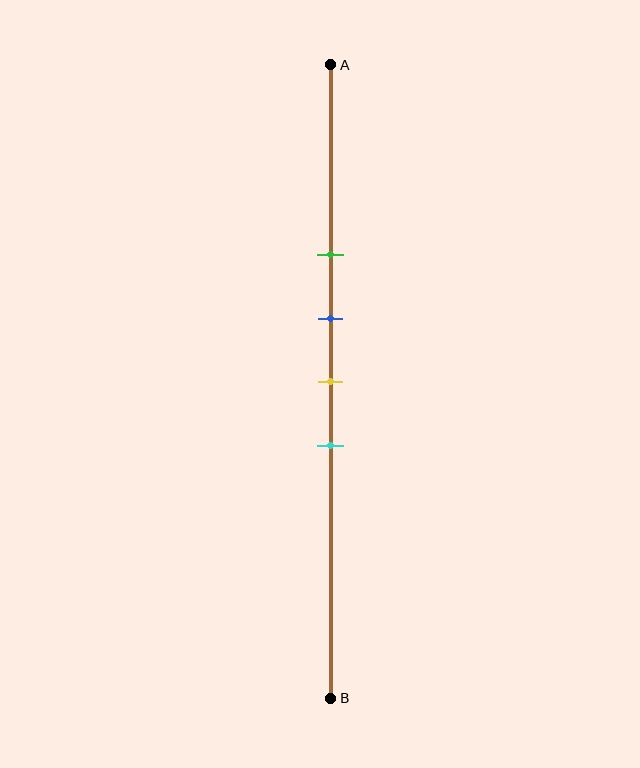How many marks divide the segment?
There are 4 marks dividing the segment.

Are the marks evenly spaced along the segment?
Yes, the marks are approximately evenly spaced.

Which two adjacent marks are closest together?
The blue and yellow marks are the closest adjacent pair.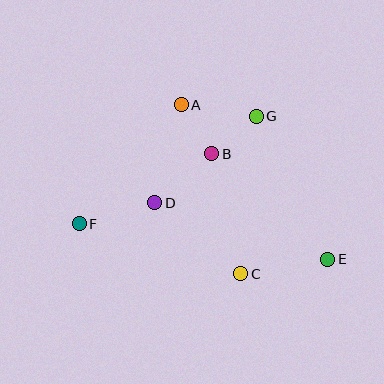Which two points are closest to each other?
Points A and B are closest to each other.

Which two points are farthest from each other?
Points E and F are farthest from each other.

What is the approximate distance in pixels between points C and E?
The distance between C and E is approximately 88 pixels.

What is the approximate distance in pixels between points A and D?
The distance between A and D is approximately 101 pixels.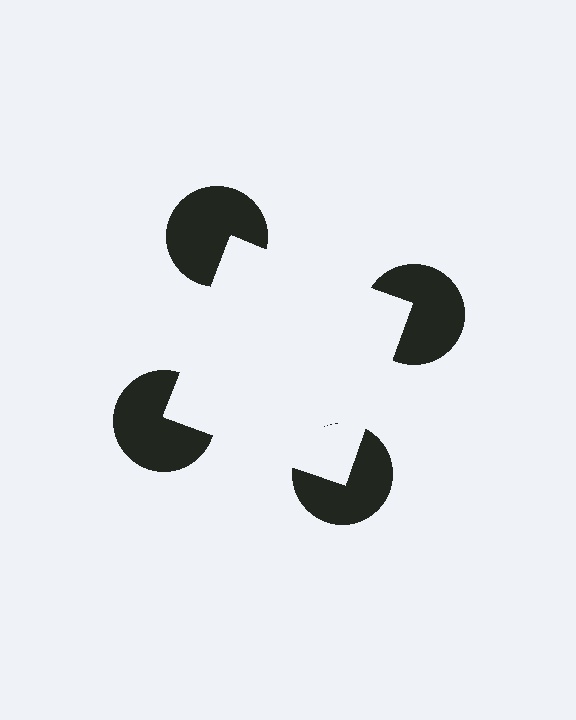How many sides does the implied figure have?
4 sides.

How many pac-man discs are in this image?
There are 4 — one at each vertex of the illusory square.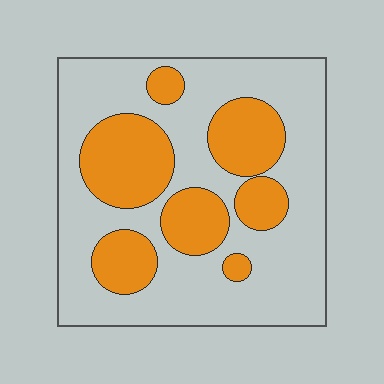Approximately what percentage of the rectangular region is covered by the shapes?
Approximately 30%.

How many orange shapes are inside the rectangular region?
7.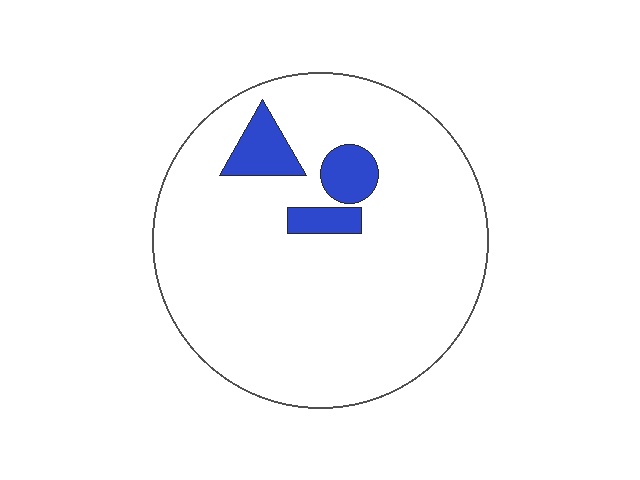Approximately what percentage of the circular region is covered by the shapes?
Approximately 10%.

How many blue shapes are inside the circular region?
3.